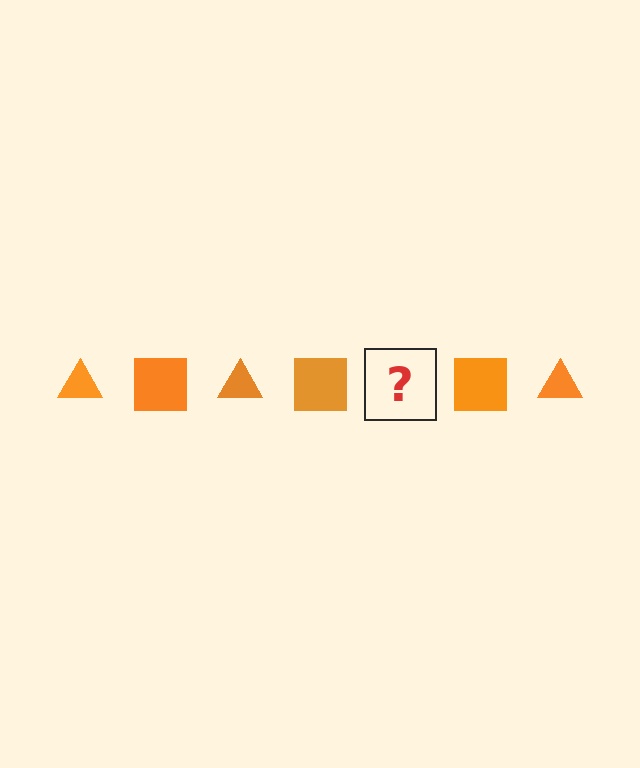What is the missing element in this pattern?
The missing element is an orange triangle.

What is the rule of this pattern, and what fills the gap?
The rule is that the pattern cycles through triangle, square shapes in orange. The gap should be filled with an orange triangle.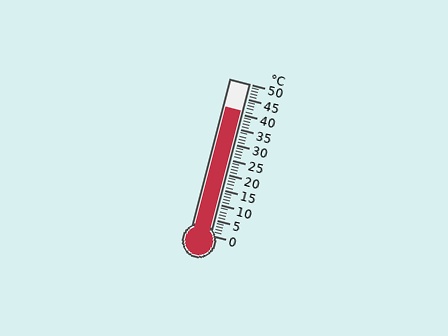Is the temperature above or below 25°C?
The temperature is above 25°C.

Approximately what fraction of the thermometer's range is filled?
The thermometer is filled to approximately 80% of its range.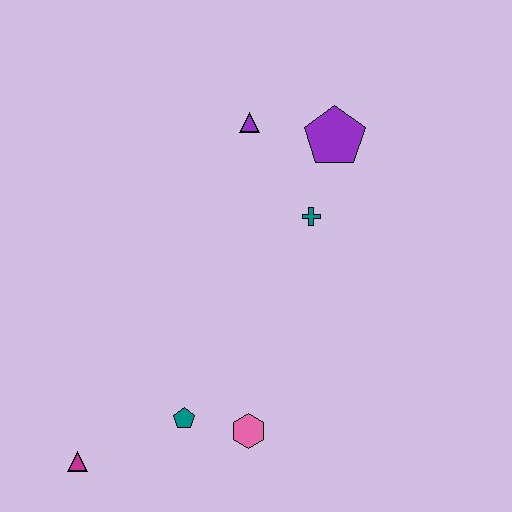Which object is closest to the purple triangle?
The purple pentagon is closest to the purple triangle.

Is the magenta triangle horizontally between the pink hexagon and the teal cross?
No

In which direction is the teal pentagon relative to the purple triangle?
The teal pentagon is below the purple triangle.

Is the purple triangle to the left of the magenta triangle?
No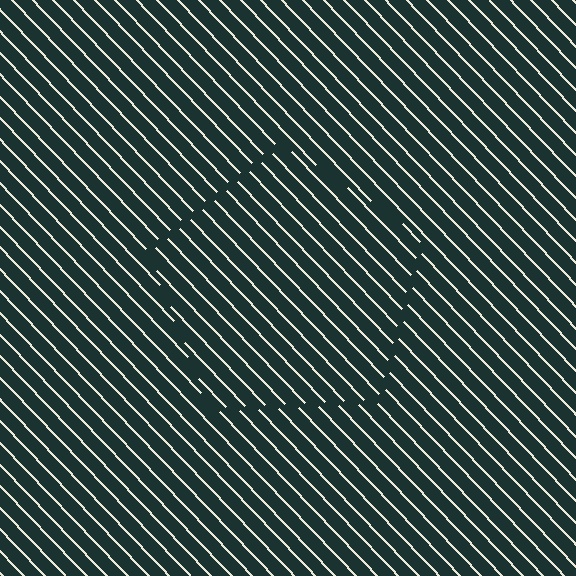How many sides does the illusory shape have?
5 sides — the line-ends trace a pentagon.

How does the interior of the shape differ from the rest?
The interior of the shape contains the same grating, shifted by half a period — the contour is defined by the phase discontinuity where line-ends from the inner and outer gratings abut.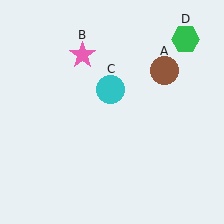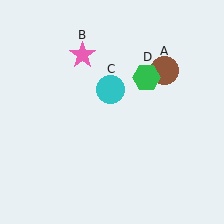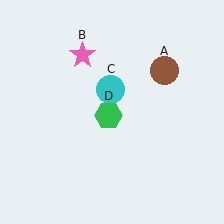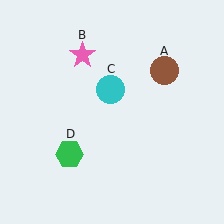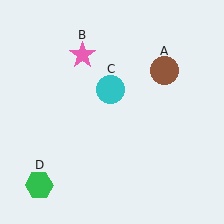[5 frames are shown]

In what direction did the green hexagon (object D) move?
The green hexagon (object D) moved down and to the left.